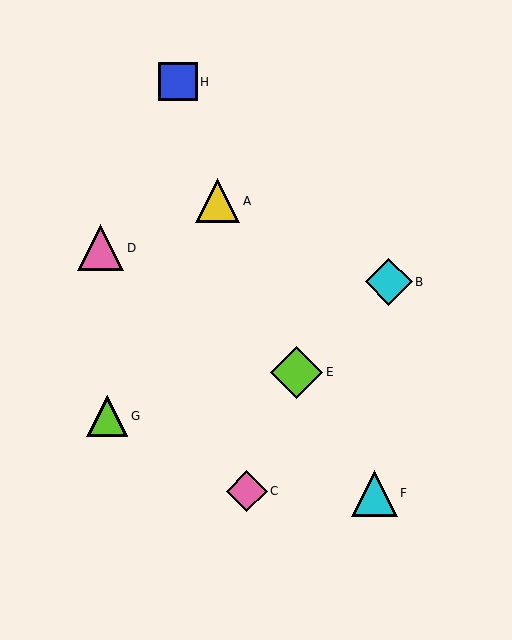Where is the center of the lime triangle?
The center of the lime triangle is at (107, 416).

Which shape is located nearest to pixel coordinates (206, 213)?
The yellow triangle (labeled A) at (218, 201) is nearest to that location.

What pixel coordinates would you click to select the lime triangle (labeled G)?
Click at (107, 416) to select the lime triangle G.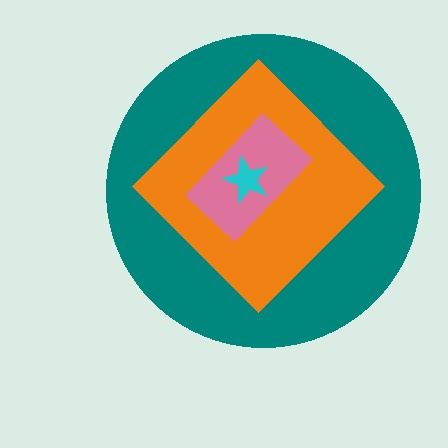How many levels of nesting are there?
4.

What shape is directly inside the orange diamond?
The pink rectangle.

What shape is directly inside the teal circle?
The orange diamond.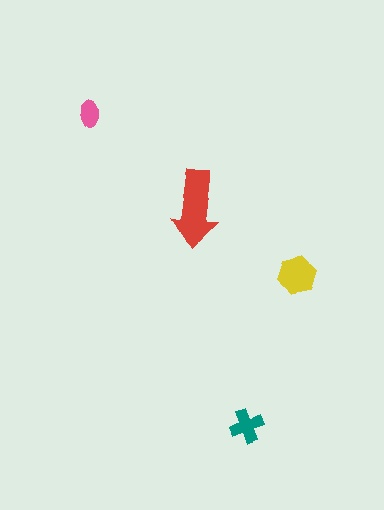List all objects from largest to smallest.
The red arrow, the yellow hexagon, the teal cross, the pink ellipse.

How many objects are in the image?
There are 4 objects in the image.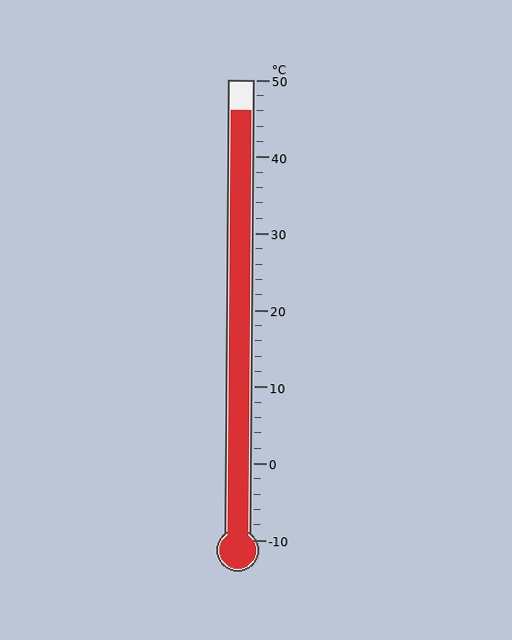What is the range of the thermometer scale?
The thermometer scale ranges from -10°C to 50°C.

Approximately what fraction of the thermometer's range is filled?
The thermometer is filled to approximately 95% of its range.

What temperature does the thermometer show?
The thermometer shows approximately 46°C.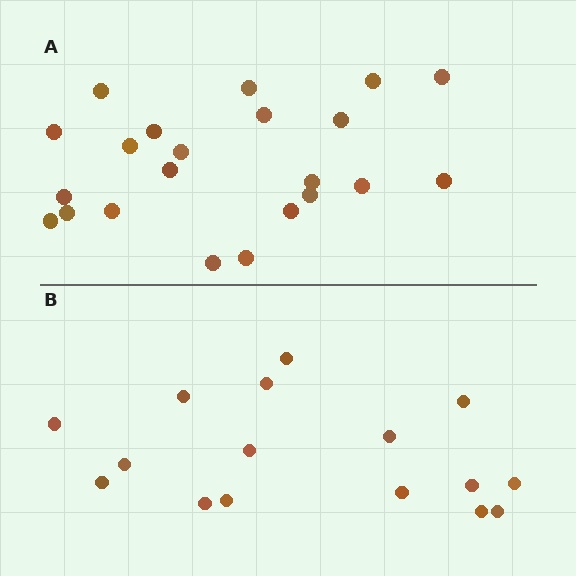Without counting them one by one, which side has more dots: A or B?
Region A (the top region) has more dots.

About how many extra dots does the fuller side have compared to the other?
Region A has about 6 more dots than region B.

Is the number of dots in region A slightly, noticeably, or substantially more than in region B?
Region A has noticeably more, but not dramatically so. The ratio is roughly 1.4 to 1.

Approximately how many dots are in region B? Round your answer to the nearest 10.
About 20 dots. (The exact count is 16, which rounds to 20.)